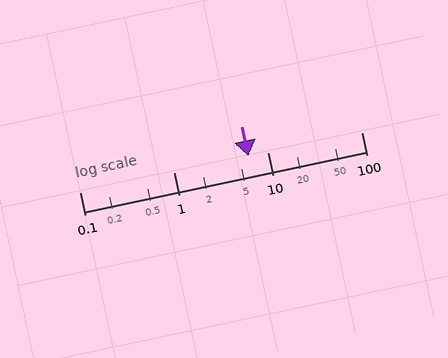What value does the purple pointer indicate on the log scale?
The pointer indicates approximately 6.3.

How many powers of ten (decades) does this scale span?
The scale spans 3 decades, from 0.1 to 100.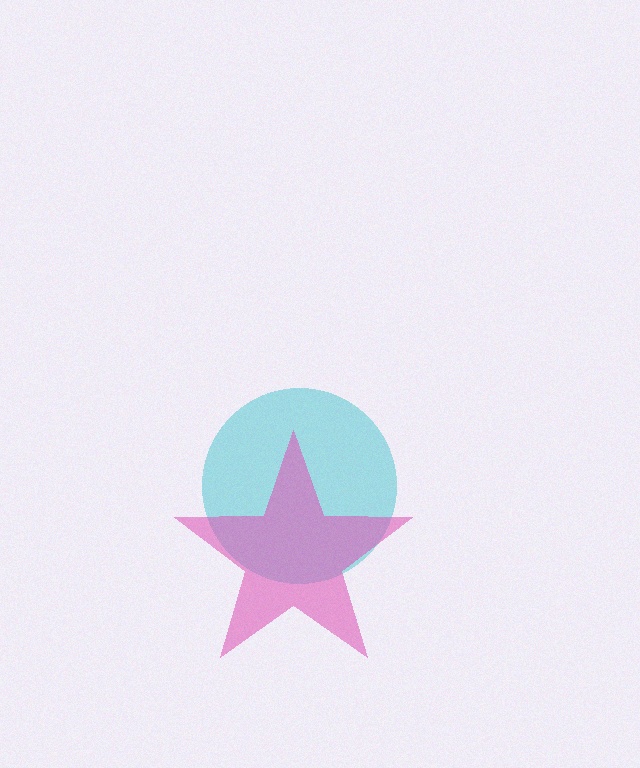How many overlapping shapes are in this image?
There are 2 overlapping shapes in the image.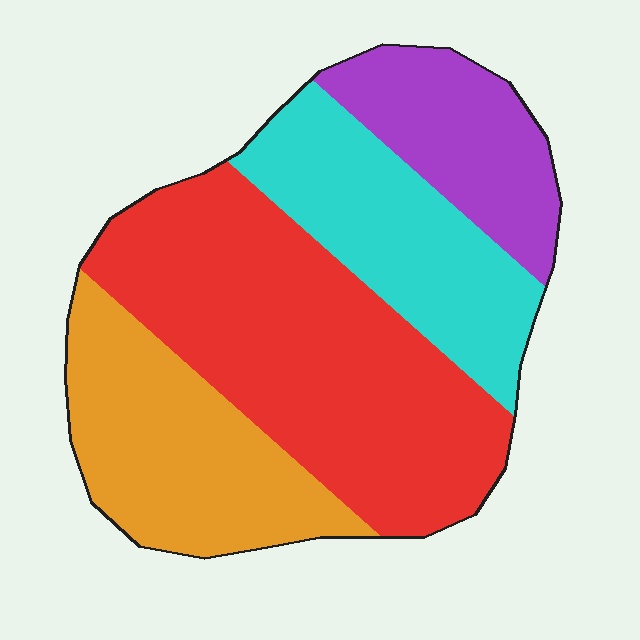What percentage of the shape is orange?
Orange covers 23% of the shape.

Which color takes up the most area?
Red, at roughly 40%.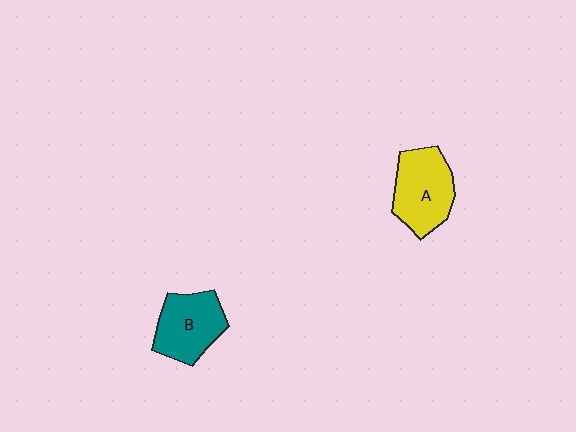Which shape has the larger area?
Shape A (yellow).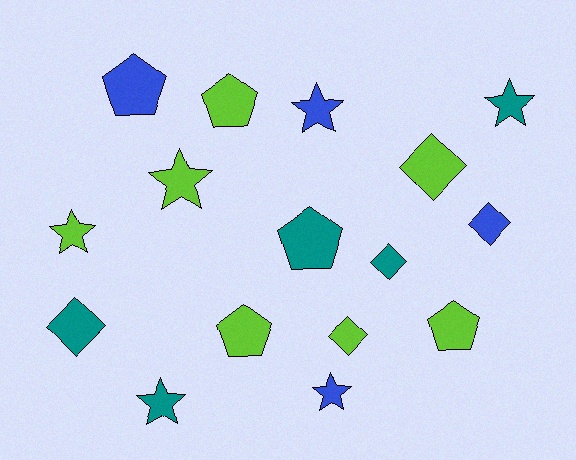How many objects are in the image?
There are 16 objects.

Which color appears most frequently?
Lime, with 7 objects.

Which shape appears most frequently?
Star, with 6 objects.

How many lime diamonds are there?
There are 2 lime diamonds.